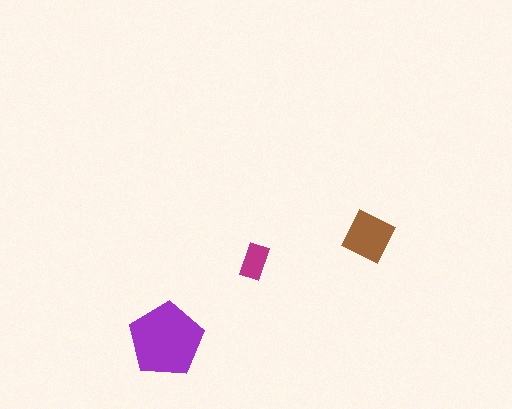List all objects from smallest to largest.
The magenta rectangle, the brown diamond, the purple pentagon.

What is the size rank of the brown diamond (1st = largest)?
2nd.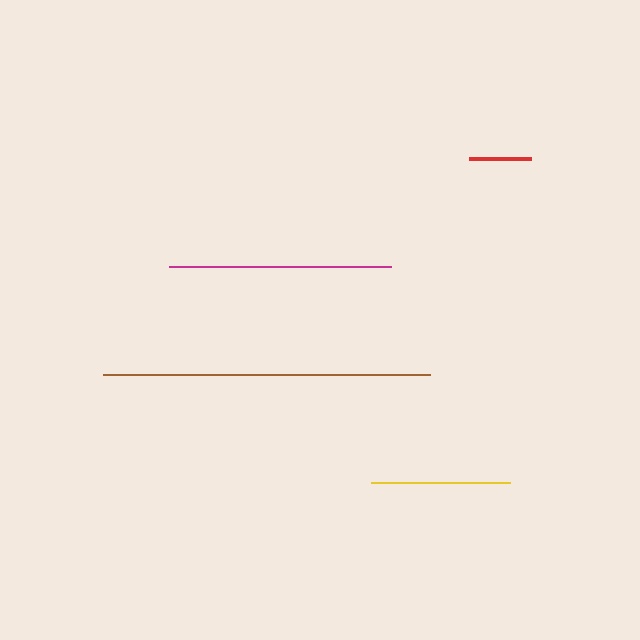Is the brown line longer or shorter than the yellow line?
The brown line is longer than the yellow line.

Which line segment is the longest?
The brown line is the longest at approximately 327 pixels.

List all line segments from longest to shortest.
From longest to shortest: brown, magenta, yellow, red.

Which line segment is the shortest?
The red line is the shortest at approximately 62 pixels.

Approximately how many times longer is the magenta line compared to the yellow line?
The magenta line is approximately 1.6 times the length of the yellow line.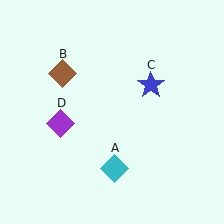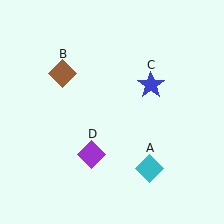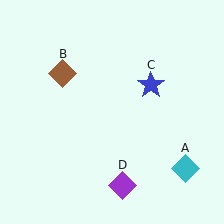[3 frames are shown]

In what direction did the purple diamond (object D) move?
The purple diamond (object D) moved down and to the right.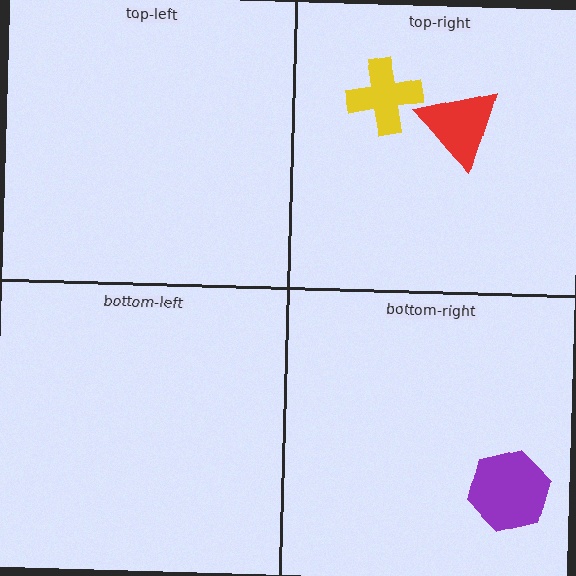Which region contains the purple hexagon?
The bottom-right region.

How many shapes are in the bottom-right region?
1.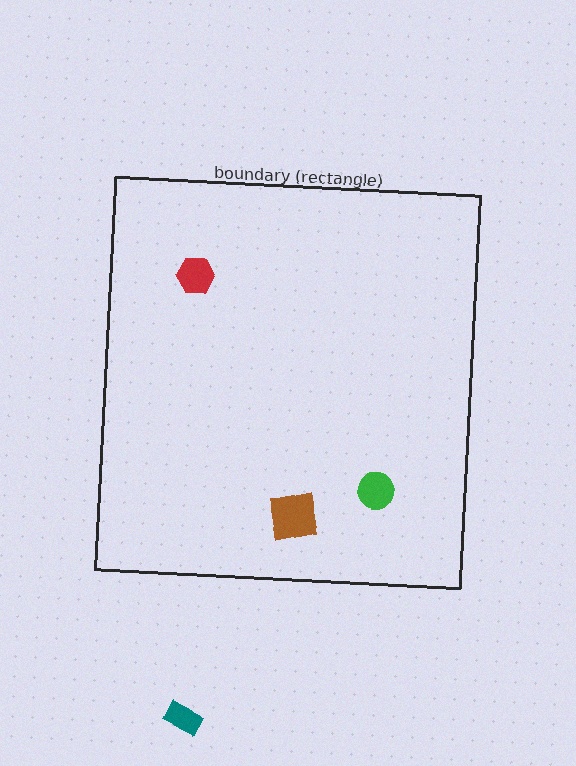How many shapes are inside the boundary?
3 inside, 1 outside.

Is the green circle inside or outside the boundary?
Inside.